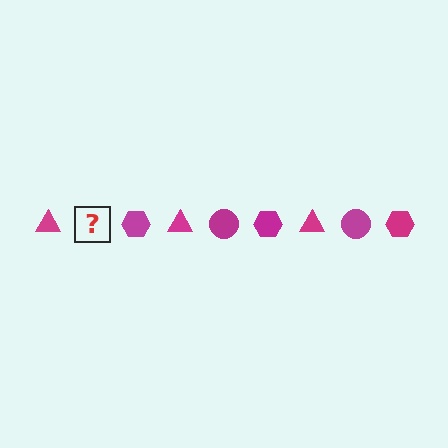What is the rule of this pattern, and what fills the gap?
The rule is that the pattern cycles through triangle, circle, hexagon shapes in magenta. The gap should be filled with a magenta circle.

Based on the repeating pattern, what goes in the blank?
The blank should be a magenta circle.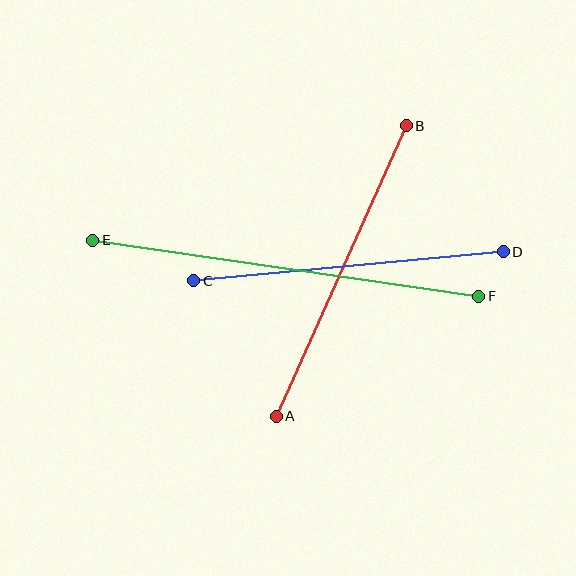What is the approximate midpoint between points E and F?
The midpoint is at approximately (286, 268) pixels.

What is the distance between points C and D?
The distance is approximately 311 pixels.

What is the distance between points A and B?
The distance is approximately 318 pixels.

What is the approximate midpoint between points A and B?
The midpoint is at approximately (341, 271) pixels.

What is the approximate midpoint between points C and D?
The midpoint is at approximately (348, 266) pixels.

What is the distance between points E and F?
The distance is approximately 390 pixels.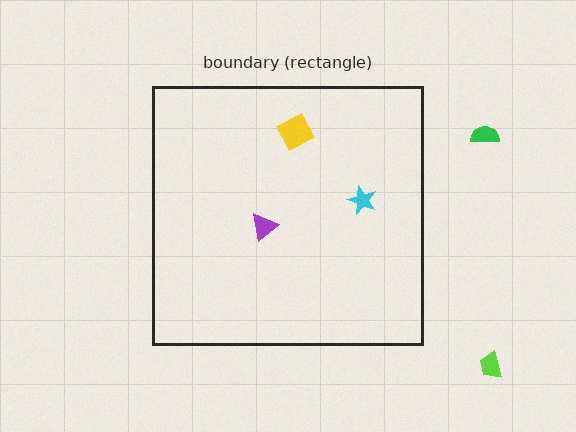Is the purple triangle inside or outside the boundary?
Inside.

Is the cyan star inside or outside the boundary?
Inside.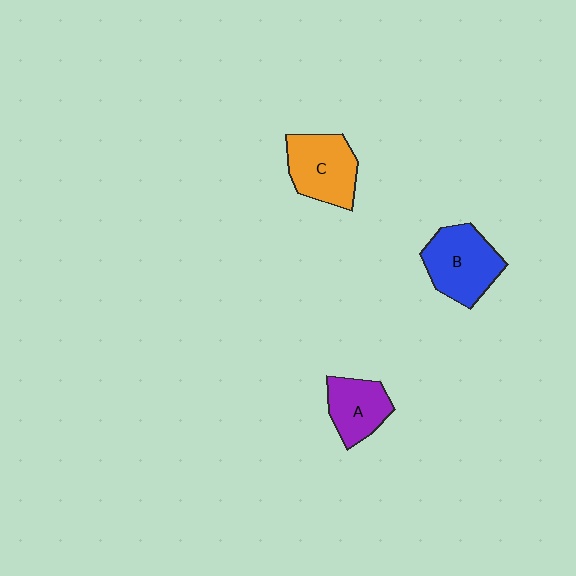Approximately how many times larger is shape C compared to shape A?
Approximately 1.3 times.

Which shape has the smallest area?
Shape A (purple).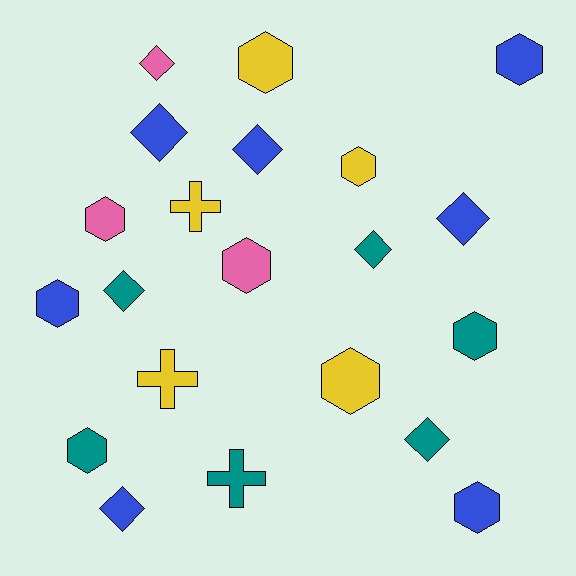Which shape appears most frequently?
Hexagon, with 10 objects.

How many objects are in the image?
There are 21 objects.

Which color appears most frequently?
Blue, with 7 objects.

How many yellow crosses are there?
There are 2 yellow crosses.